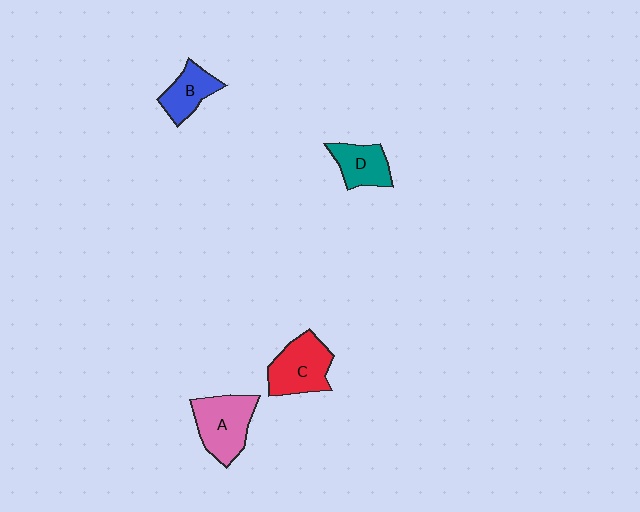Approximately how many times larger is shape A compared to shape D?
Approximately 1.5 times.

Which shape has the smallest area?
Shape B (blue).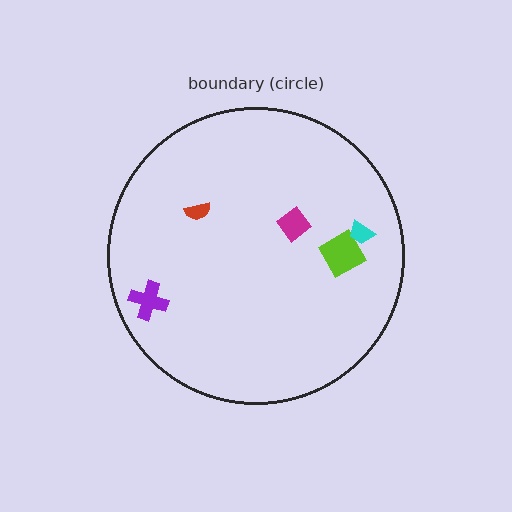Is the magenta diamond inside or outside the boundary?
Inside.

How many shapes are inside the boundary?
5 inside, 0 outside.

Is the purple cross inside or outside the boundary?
Inside.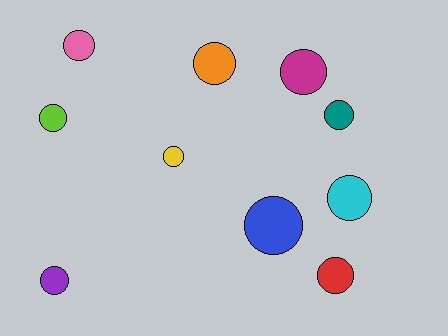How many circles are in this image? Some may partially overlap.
There are 10 circles.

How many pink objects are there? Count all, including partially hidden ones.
There is 1 pink object.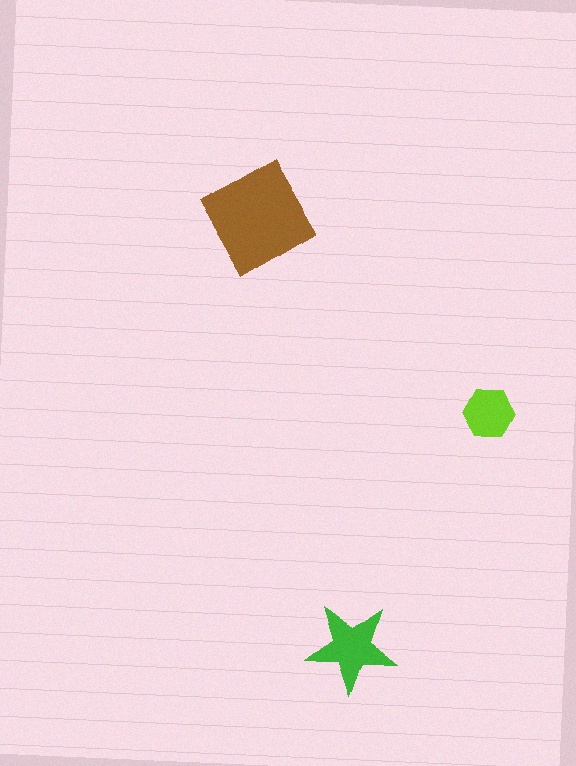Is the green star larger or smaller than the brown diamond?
Smaller.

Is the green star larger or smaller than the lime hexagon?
Larger.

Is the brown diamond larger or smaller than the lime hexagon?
Larger.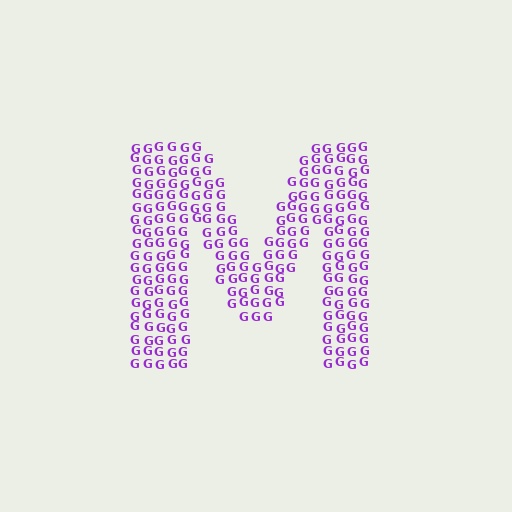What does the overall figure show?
The overall figure shows the letter M.